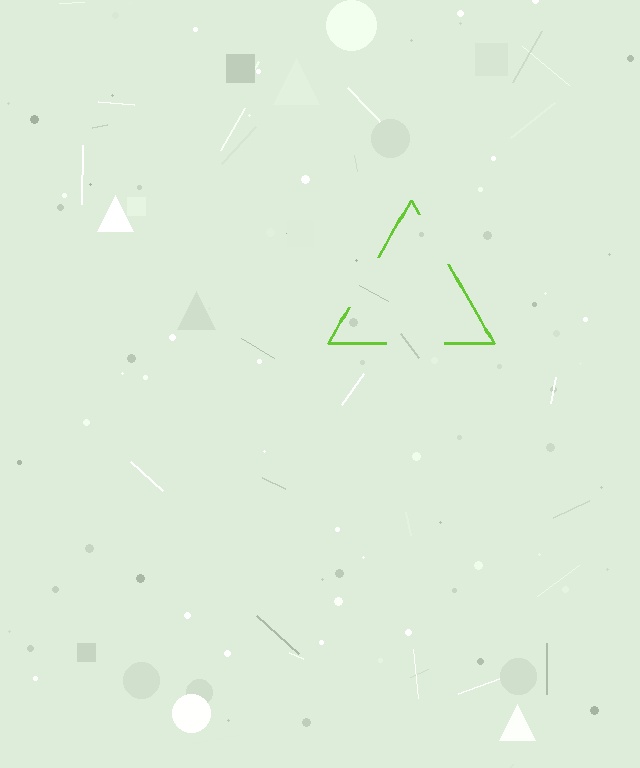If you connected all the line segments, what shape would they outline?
They would outline a triangle.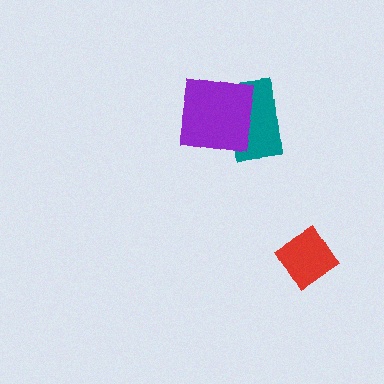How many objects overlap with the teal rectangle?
1 object overlaps with the teal rectangle.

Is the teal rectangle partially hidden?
Yes, it is partially covered by another shape.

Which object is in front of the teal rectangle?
The purple square is in front of the teal rectangle.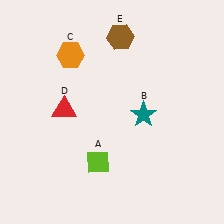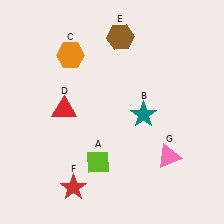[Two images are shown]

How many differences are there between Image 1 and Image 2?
There are 2 differences between the two images.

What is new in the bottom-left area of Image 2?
A red star (F) was added in the bottom-left area of Image 2.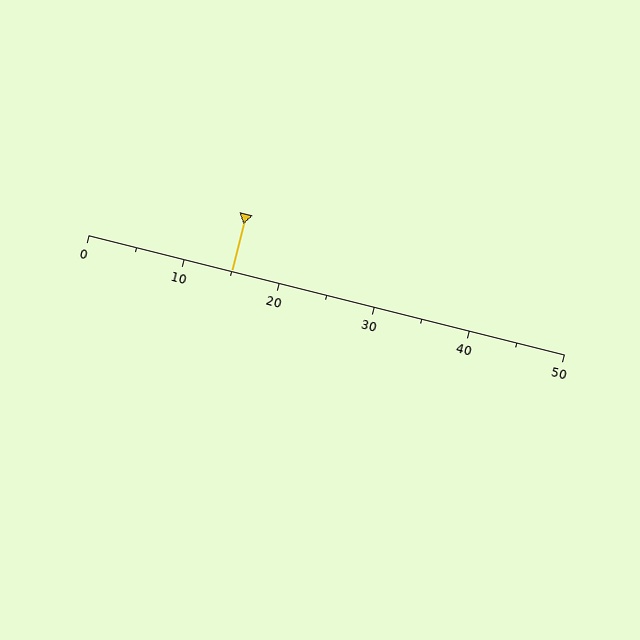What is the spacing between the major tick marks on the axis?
The major ticks are spaced 10 apart.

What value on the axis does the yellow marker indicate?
The marker indicates approximately 15.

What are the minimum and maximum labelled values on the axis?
The axis runs from 0 to 50.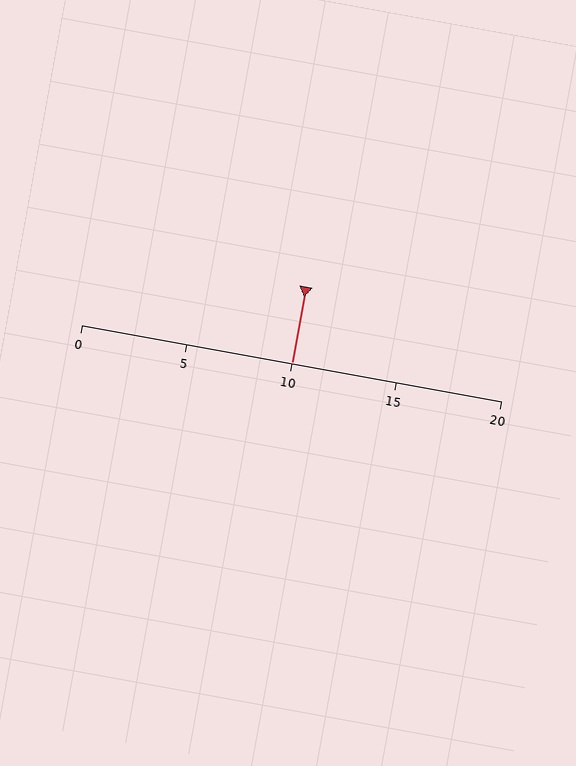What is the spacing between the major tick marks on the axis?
The major ticks are spaced 5 apart.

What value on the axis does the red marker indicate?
The marker indicates approximately 10.